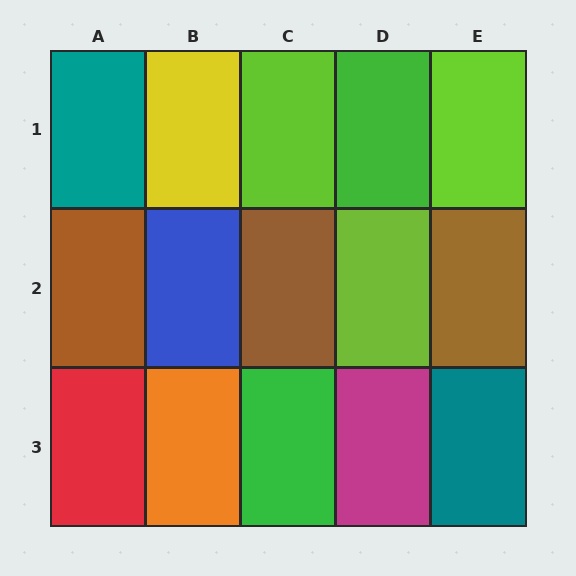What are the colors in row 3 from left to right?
Red, orange, green, magenta, teal.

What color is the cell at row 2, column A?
Brown.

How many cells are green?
2 cells are green.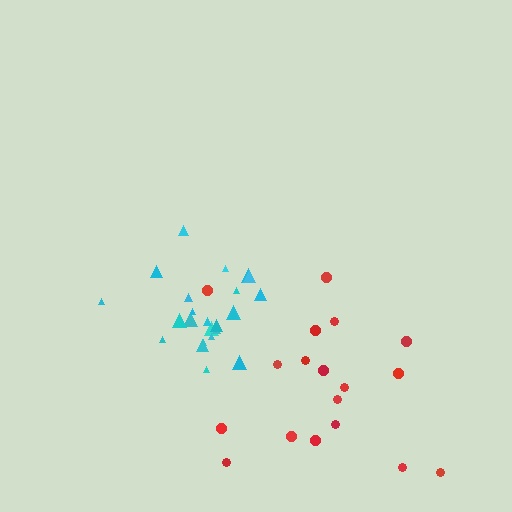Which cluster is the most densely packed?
Cyan.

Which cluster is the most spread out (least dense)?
Red.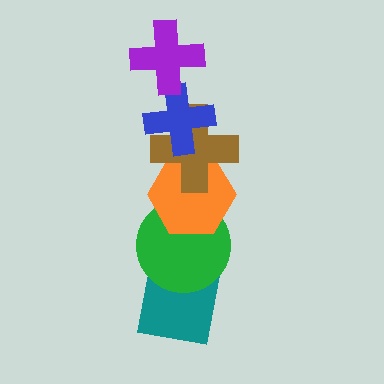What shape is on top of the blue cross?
The purple cross is on top of the blue cross.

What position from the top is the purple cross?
The purple cross is 1st from the top.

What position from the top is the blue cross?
The blue cross is 2nd from the top.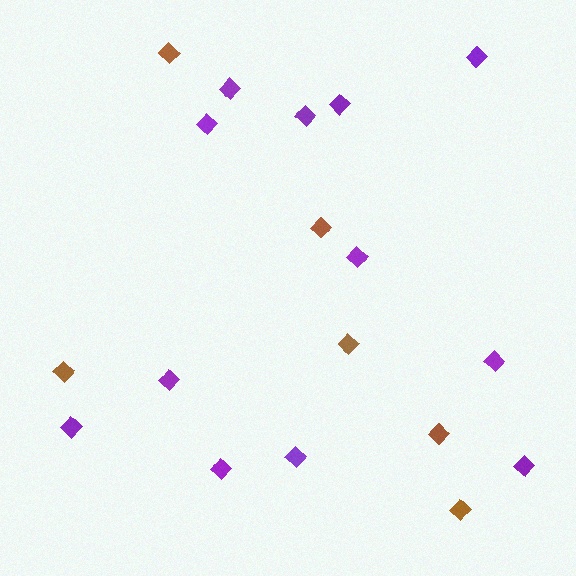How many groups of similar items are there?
There are 2 groups: one group of purple diamonds (12) and one group of brown diamonds (6).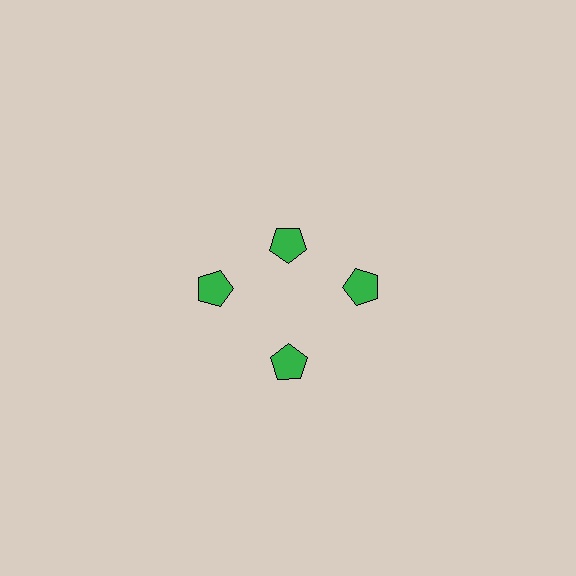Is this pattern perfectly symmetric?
No. The 4 green pentagons are arranged in a ring, but one element near the 12 o'clock position is pulled inward toward the center, breaking the 4-fold rotational symmetry.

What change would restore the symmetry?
The symmetry would be restored by moving it outward, back onto the ring so that all 4 pentagons sit at equal angles and equal distance from the center.